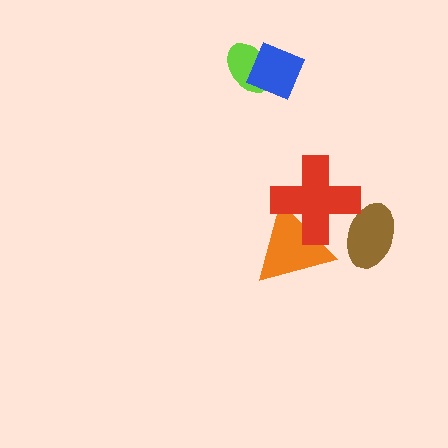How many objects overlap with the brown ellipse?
1 object overlaps with the brown ellipse.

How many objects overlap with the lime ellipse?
1 object overlaps with the lime ellipse.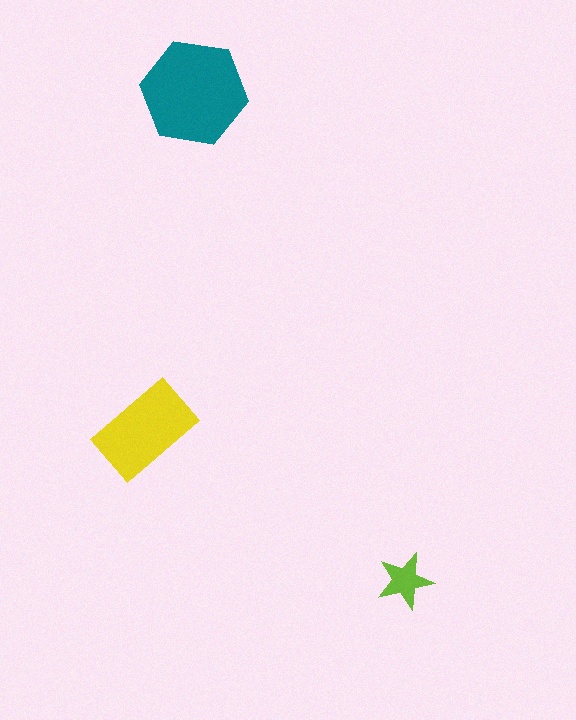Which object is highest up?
The teal hexagon is topmost.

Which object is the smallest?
The lime star.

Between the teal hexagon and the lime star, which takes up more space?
The teal hexagon.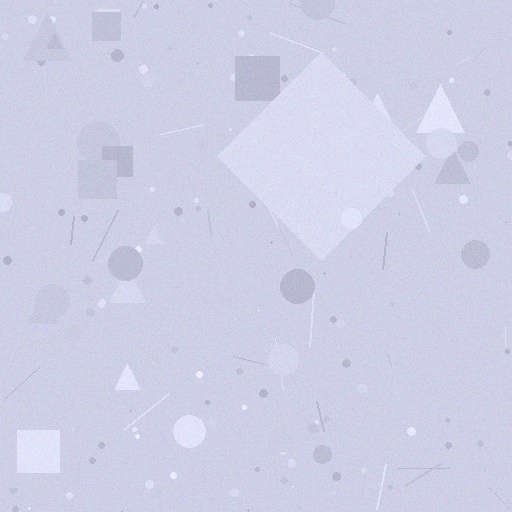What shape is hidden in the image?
A diamond is hidden in the image.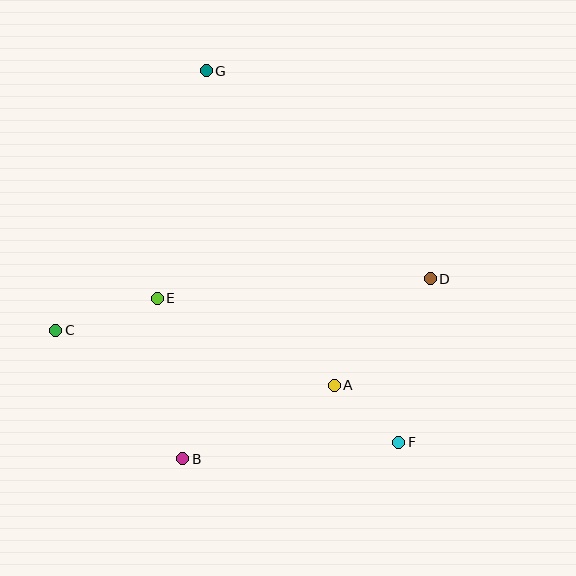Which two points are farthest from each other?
Points F and G are farthest from each other.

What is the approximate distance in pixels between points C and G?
The distance between C and G is approximately 300 pixels.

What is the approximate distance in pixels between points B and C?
The distance between B and C is approximately 180 pixels.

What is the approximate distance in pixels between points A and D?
The distance between A and D is approximately 144 pixels.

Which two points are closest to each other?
Points A and F are closest to each other.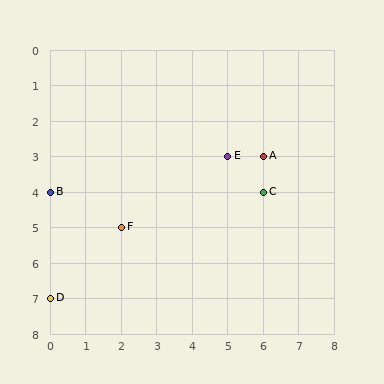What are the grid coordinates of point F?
Point F is at grid coordinates (2, 5).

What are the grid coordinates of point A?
Point A is at grid coordinates (6, 3).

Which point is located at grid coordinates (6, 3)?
Point A is at (6, 3).